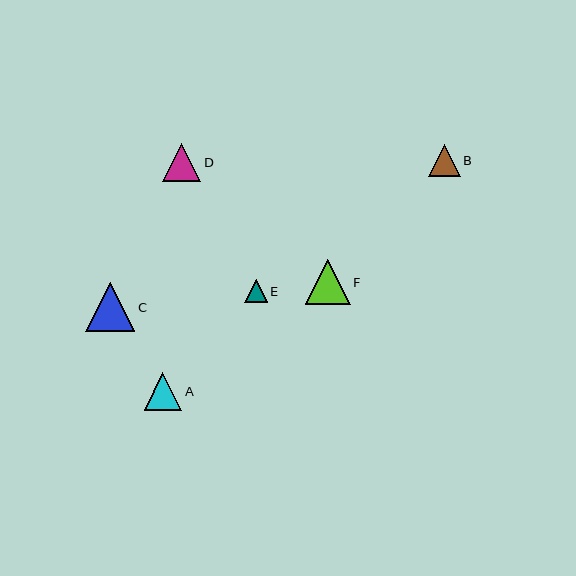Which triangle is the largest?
Triangle C is the largest with a size of approximately 49 pixels.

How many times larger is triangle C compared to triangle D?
Triangle C is approximately 1.3 times the size of triangle D.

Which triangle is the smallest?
Triangle E is the smallest with a size of approximately 23 pixels.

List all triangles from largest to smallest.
From largest to smallest: C, F, D, A, B, E.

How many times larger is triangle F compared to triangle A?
Triangle F is approximately 1.2 times the size of triangle A.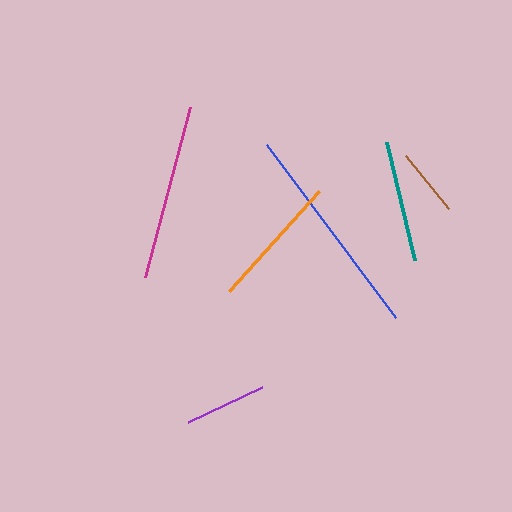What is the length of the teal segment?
The teal segment is approximately 121 pixels long.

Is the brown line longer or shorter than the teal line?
The teal line is longer than the brown line.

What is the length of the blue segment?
The blue segment is approximately 217 pixels long.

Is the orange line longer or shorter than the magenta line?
The magenta line is longer than the orange line.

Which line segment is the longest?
The blue line is the longest at approximately 217 pixels.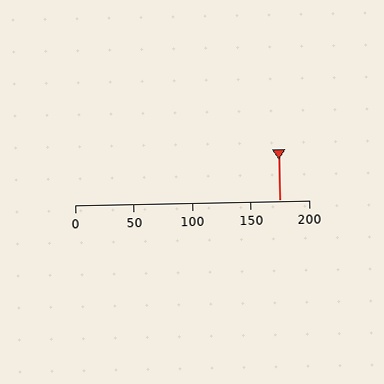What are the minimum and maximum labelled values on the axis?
The axis runs from 0 to 200.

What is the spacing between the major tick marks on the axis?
The major ticks are spaced 50 apart.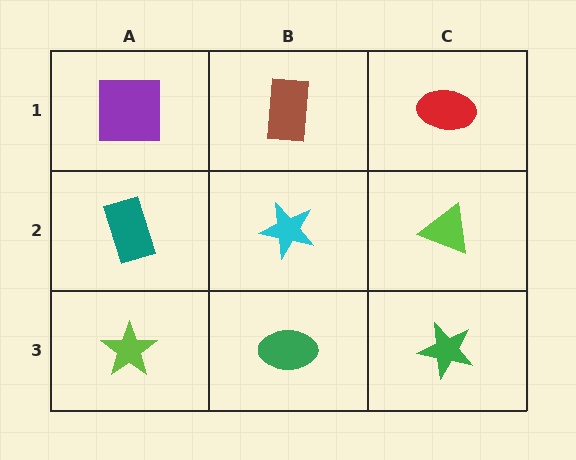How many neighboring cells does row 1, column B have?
3.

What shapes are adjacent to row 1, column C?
A lime triangle (row 2, column C), a brown rectangle (row 1, column B).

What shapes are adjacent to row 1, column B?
A cyan star (row 2, column B), a purple square (row 1, column A), a red ellipse (row 1, column C).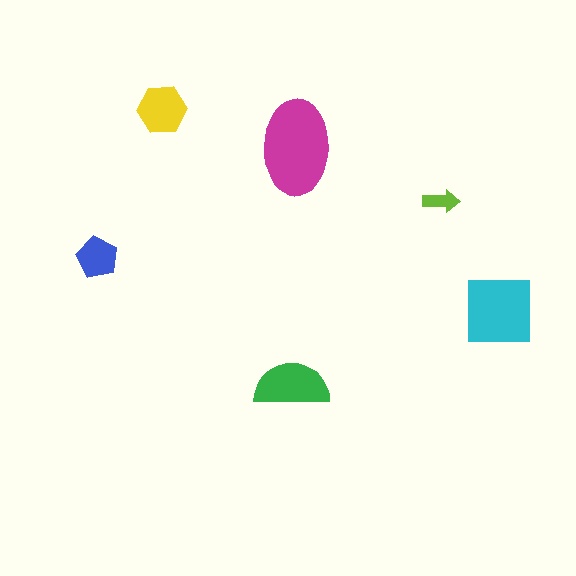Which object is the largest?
The magenta ellipse.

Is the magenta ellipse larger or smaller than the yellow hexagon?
Larger.